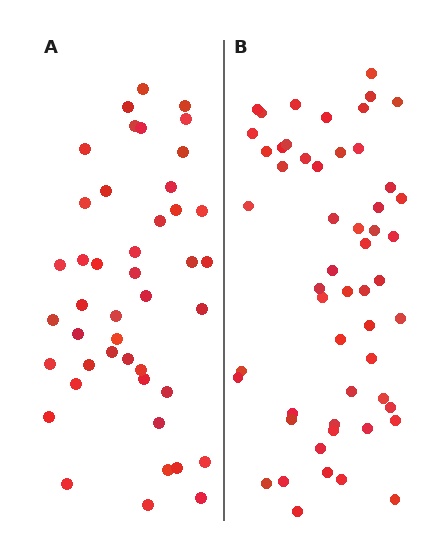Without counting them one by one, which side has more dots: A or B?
Region B (the right region) has more dots.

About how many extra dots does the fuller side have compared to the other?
Region B has roughly 10 or so more dots than region A.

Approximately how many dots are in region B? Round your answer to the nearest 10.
About 50 dots. (The exact count is 54, which rounds to 50.)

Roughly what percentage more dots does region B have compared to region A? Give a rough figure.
About 25% more.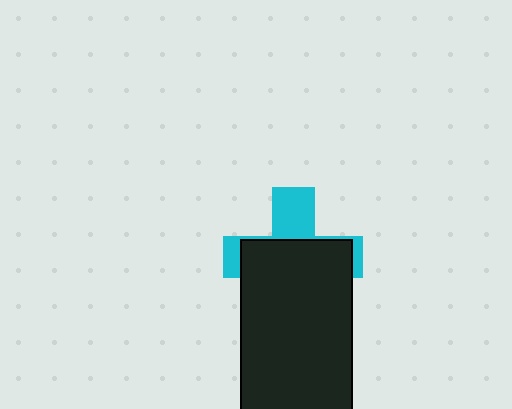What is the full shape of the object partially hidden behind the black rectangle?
The partially hidden object is a cyan cross.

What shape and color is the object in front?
The object in front is a black rectangle.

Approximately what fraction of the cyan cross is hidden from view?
Roughly 64% of the cyan cross is hidden behind the black rectangle.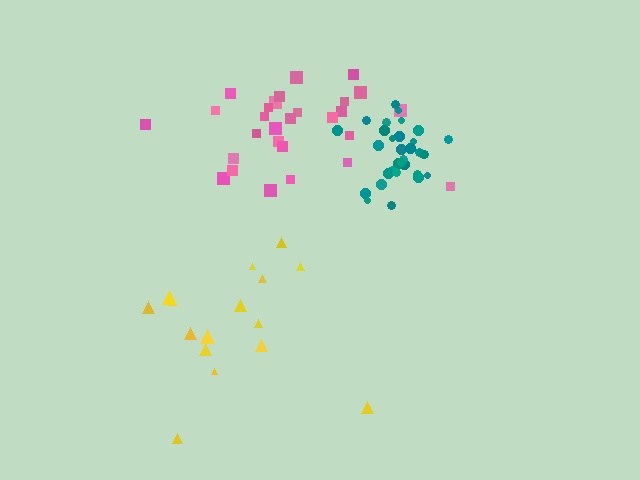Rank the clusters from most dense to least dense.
teal, pink, yellow.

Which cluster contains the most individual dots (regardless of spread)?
Teal (32).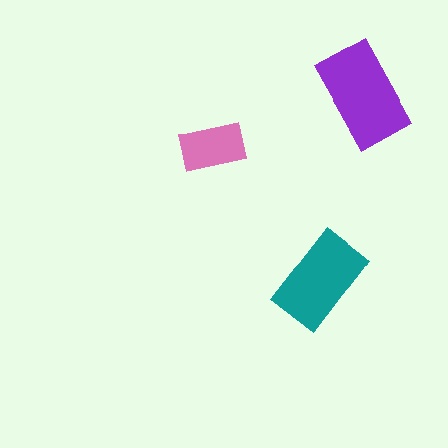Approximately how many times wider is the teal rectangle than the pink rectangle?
About 1.5 times wider.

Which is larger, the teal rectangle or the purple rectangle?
The purple one.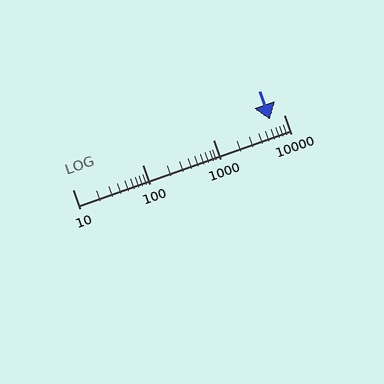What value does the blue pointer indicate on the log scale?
The pointer indicates approximately 6400.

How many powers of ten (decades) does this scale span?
The scale spans 3 decades, from 10 to 10000.